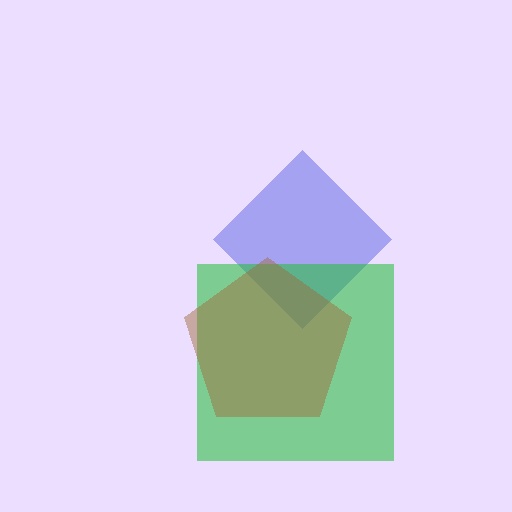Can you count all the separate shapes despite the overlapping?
Yes, there are 3 separate shapes.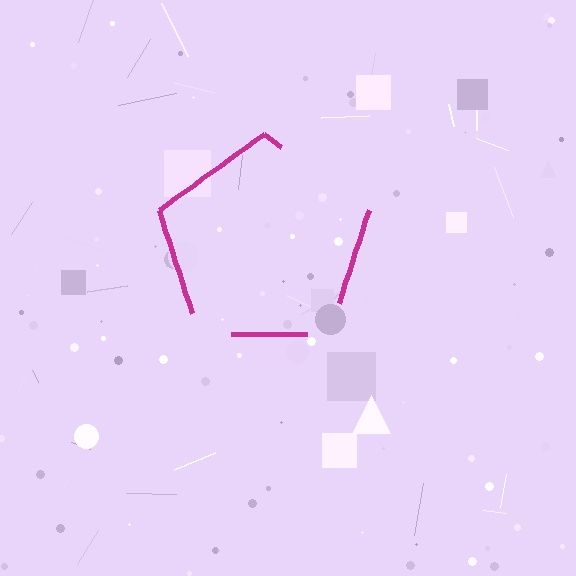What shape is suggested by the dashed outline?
The dashed outline suggests a pentagon.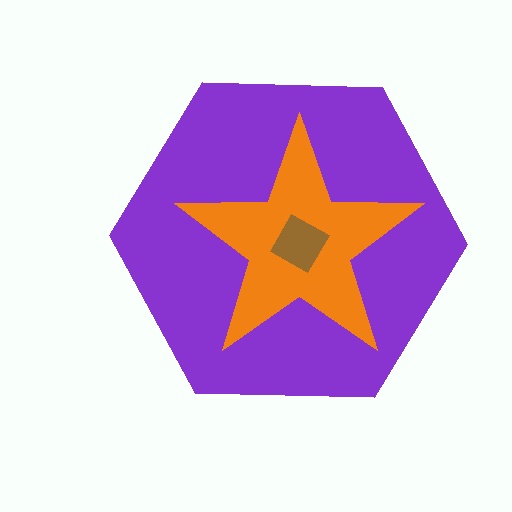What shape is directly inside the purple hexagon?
The orange star.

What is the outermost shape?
The purple hexagon.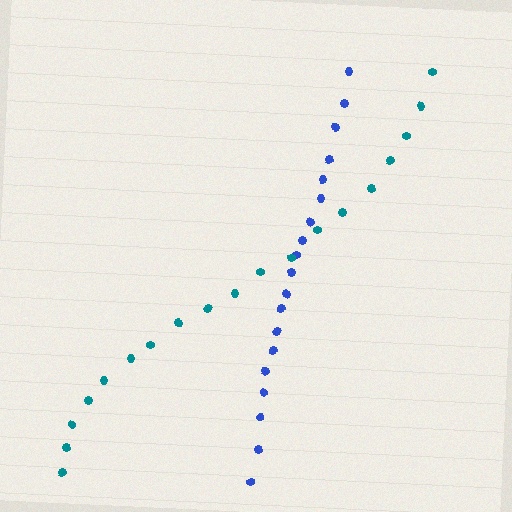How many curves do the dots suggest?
There are 2 distinct paths.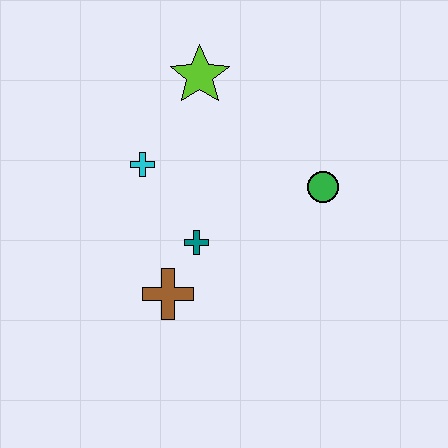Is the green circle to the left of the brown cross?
No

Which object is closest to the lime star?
The cyan cross is closest to the lime star.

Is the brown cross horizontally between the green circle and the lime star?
No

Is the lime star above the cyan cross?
Yes